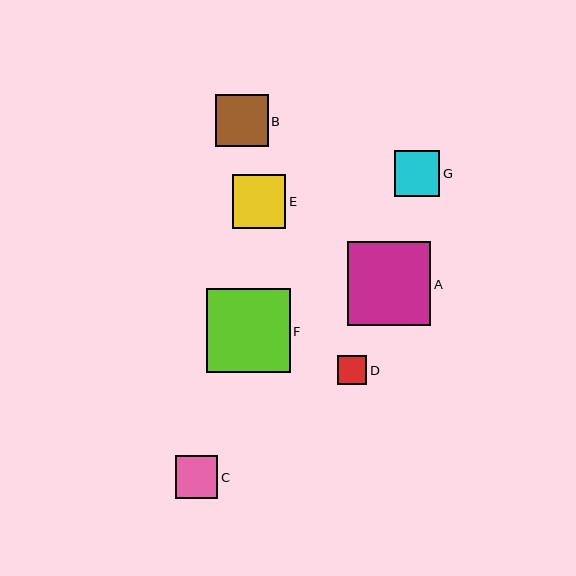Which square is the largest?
Square A is the largest with a size of approximately 84 pixels.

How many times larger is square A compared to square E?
Square A is approximately 1.6 times the size of square E.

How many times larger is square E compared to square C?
Square E is approximately 1.3 times the size of square C.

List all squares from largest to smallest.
From largest to smallest: A, F, E, B, G, C, D.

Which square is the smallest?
Square D is the smallest with a size of approximately 29 pixels.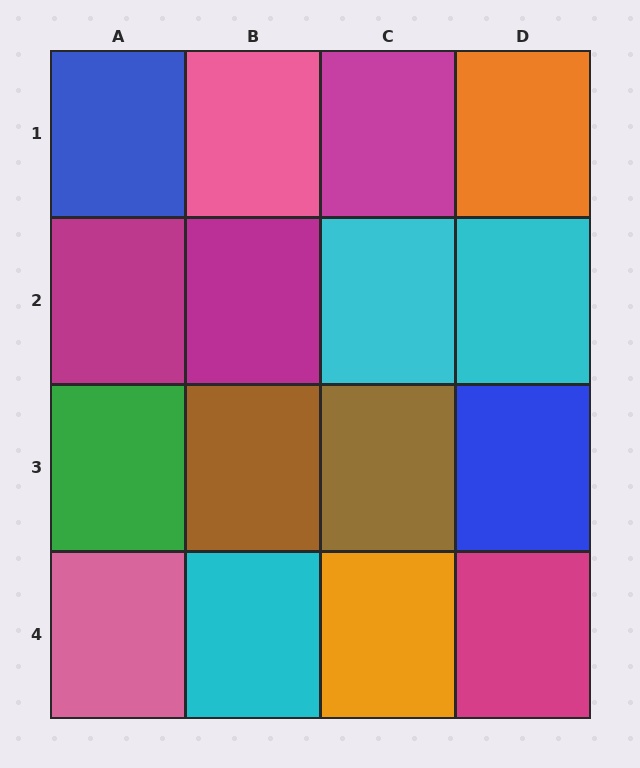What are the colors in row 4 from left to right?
Pink, cyan, orange, magenta.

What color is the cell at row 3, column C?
Brown.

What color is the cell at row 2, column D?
Cyan.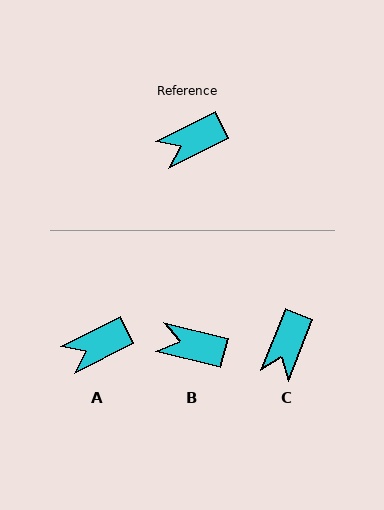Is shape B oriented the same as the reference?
No, it is off by about 41 degrees.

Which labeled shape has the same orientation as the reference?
A.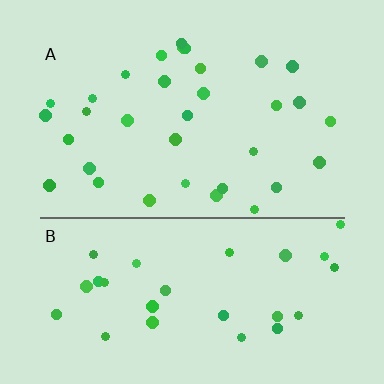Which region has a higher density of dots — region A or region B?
A (the top).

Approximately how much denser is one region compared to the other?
Approximately 1.1× — region A over region B.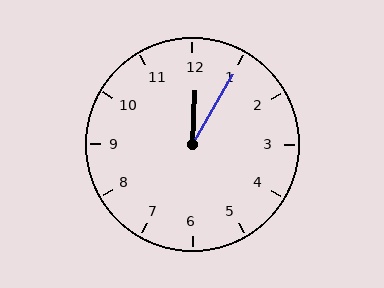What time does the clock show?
12:05.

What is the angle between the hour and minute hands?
Approximately 28 degrees.